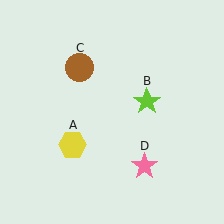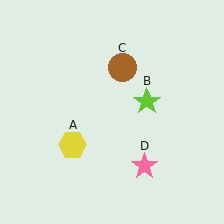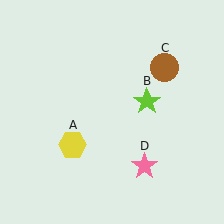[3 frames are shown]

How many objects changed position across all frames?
1 object changed position: brown circle (object C).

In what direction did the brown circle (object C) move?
The brown circle (object C) moved right.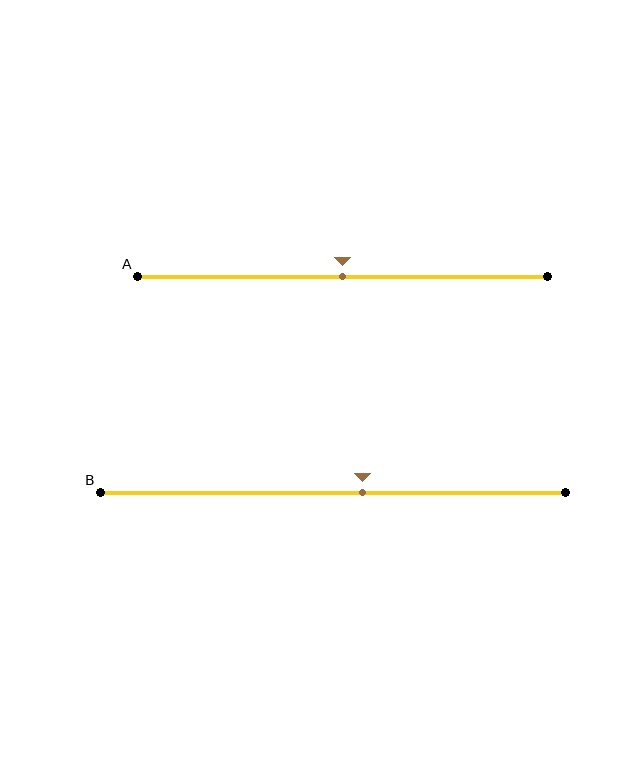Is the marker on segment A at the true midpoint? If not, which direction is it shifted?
Yes, the marker on segment A is at the true midpoint.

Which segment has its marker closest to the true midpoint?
Segment A has its marker closest to the true midpoint.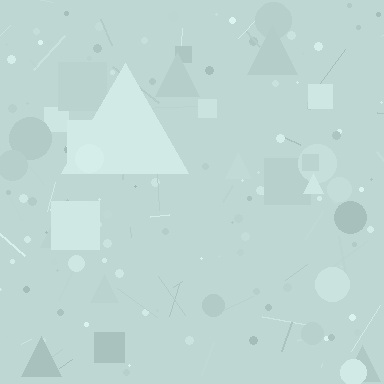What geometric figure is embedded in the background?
A triangle is embedded in the background.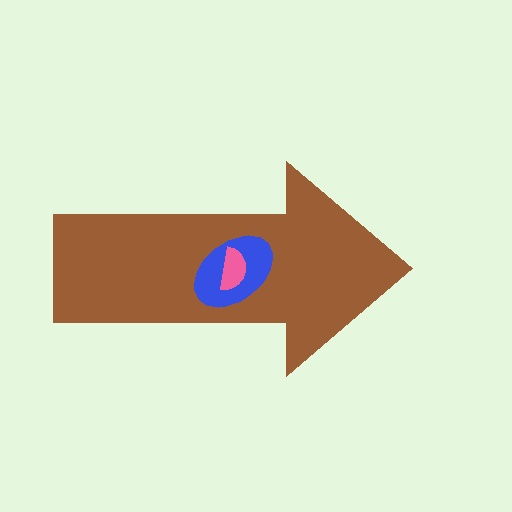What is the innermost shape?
The pink semicircle.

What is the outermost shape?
The brown arrow.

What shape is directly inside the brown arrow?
The blue ellipse.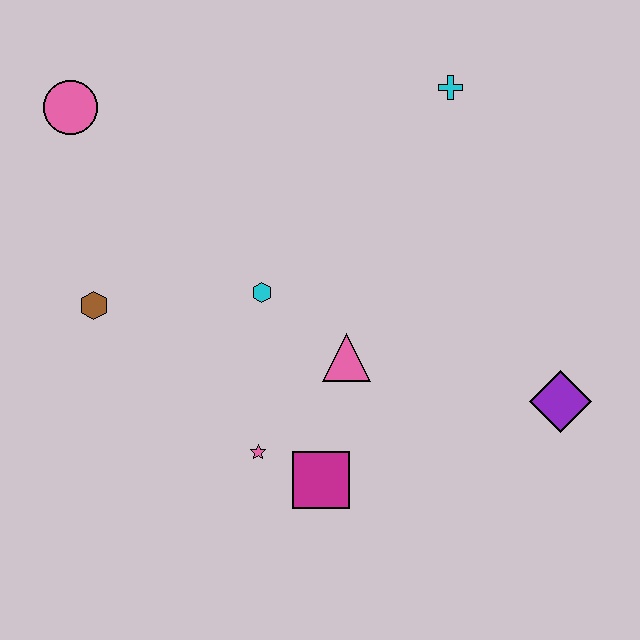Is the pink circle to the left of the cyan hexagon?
Yes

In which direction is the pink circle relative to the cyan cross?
The pink circle is to the left of the cyan cross.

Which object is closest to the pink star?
The magenta square is closest to the pink star.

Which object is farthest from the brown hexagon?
The purple diamond is farthest from the brown hexagon.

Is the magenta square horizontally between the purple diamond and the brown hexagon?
Yes